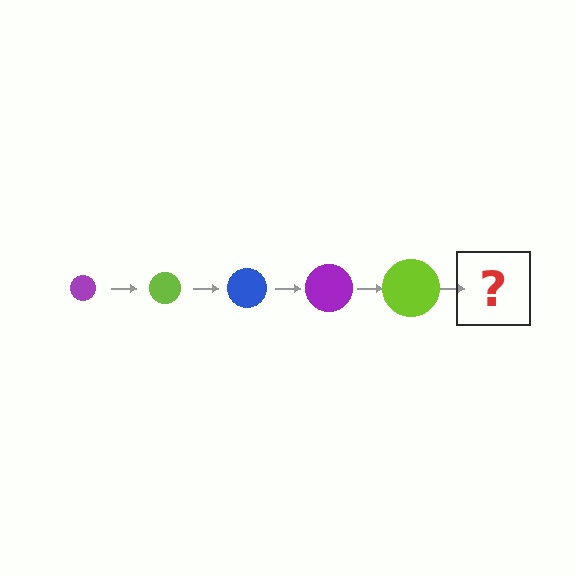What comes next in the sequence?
The next element should be a blue circle, larger than the previous one.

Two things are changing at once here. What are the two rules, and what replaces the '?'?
The two rules are that the circle grows larger each step and the color cycles through purple, lime, and blue. The '?' should be a blue circle, larger than the previous one.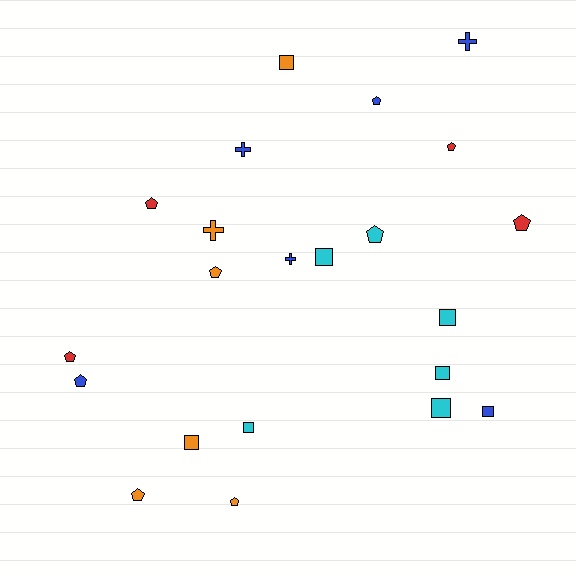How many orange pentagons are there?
There are 3 orange pentagons.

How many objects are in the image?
There are 22 objects.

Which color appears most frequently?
Orange, with 6 objects.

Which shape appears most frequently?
Pentagon, with 10 objects.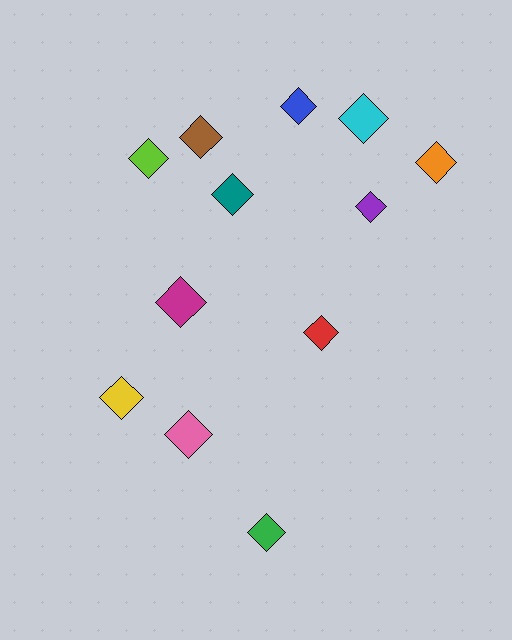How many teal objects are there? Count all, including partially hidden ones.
There is 1 teal object.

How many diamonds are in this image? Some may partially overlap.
There are 12 diamonds.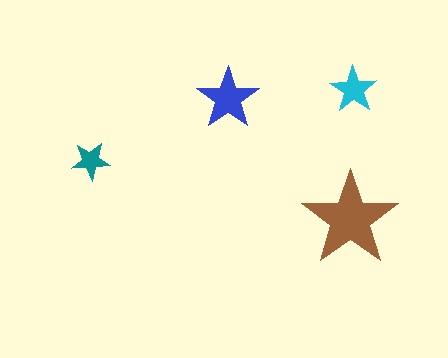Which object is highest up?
The cyan star is topmost.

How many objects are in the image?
There are 4 objects in the image.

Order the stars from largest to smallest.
the brown one, the blue one, the cyan one, the teal one.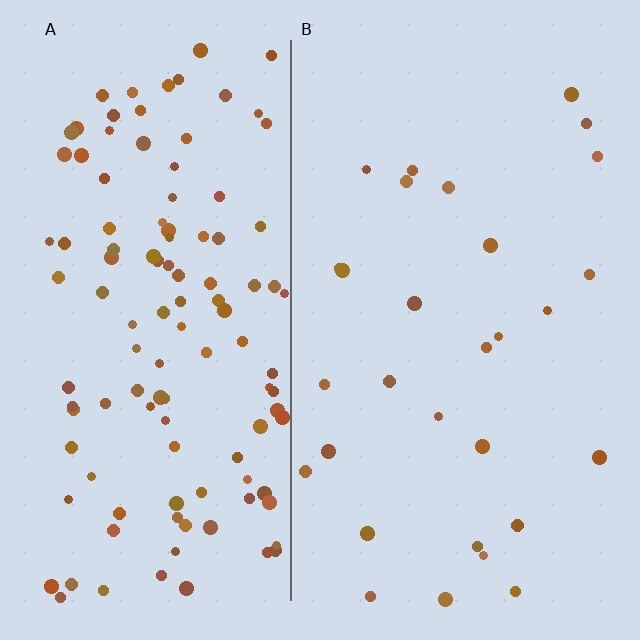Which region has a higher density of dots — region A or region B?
A (the left).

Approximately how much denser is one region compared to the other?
Approximately 4.1× — region A over region B.